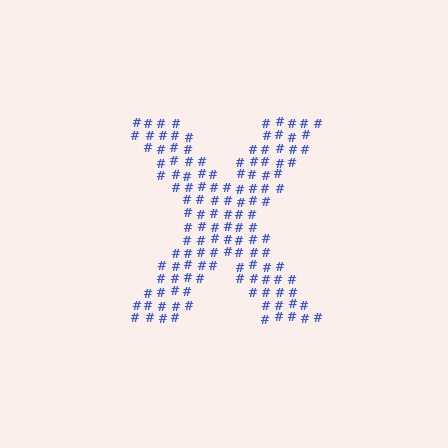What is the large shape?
The large shape is the letter X.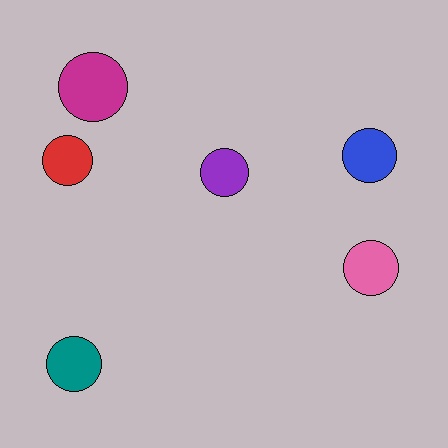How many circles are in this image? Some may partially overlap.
There are 6 circles.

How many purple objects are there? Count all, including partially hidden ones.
There is 1 purple object.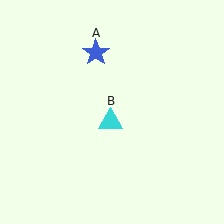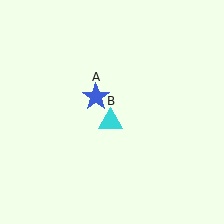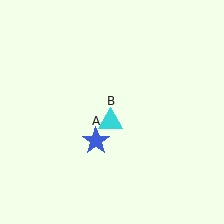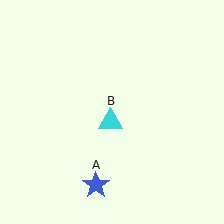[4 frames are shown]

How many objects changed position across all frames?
1 object changed position: blue star (object A).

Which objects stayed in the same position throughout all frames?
Cyan triangle (object B) remained stationary.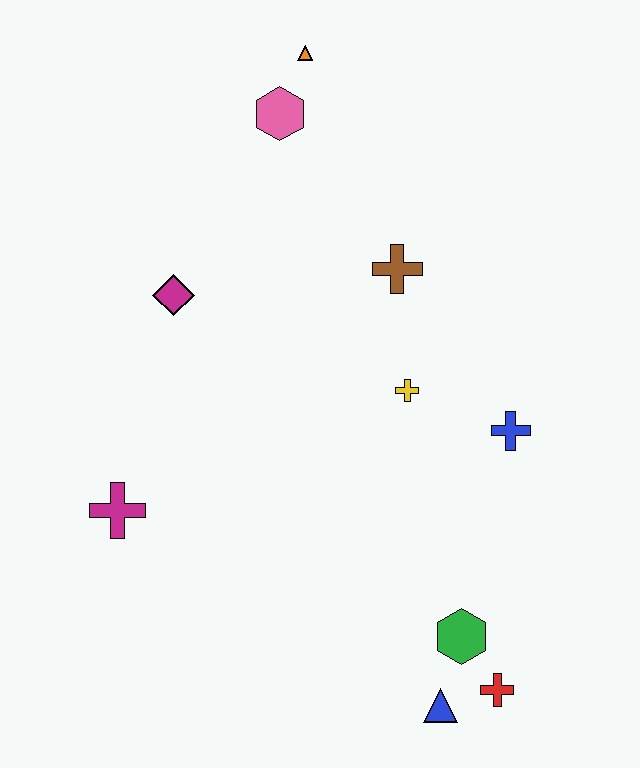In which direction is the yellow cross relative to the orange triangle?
The yellow cross is below the orange triangle.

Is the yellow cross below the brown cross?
Yes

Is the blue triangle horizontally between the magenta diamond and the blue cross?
Yes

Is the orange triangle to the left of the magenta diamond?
No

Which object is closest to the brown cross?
The yellow cross is closest to the brown cross.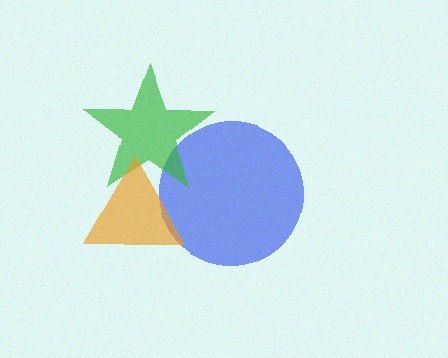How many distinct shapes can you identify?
There are 3 distinct shapes: a blue circle, a green star, an orange triangle.